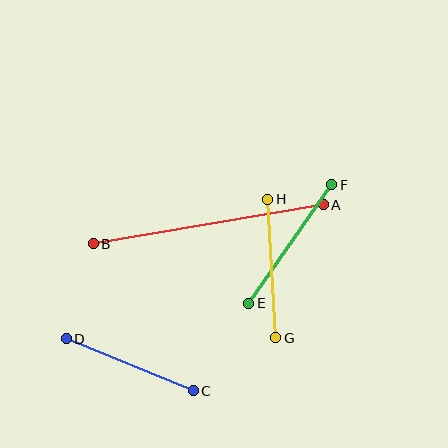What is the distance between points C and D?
The distance is approximately 137 pixels.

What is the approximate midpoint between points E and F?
The midpoint is at approximately (290, 244) pixels.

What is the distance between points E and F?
The distance is approximately 144 pixels.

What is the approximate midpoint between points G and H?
The midpoint is at approximately (272, 268) pixels.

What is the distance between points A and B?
The distance is approximately 233 pixels.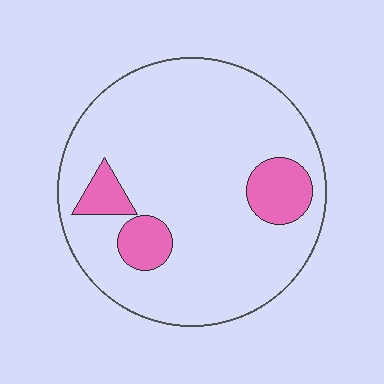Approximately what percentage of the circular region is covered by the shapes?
Approximately 15%.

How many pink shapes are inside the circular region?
3.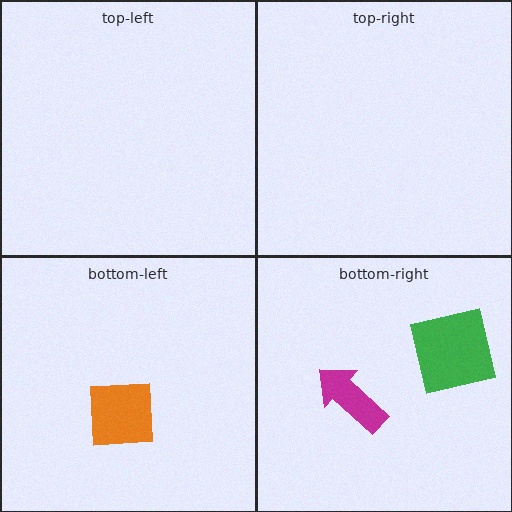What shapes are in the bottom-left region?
The orange square.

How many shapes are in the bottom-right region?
2.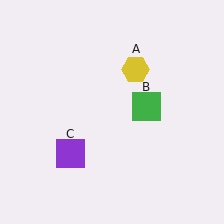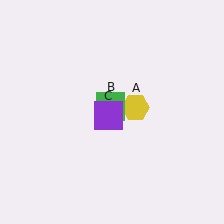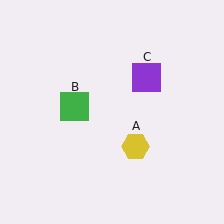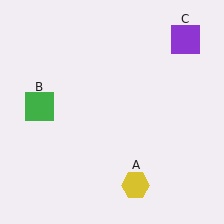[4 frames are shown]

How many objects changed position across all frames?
3 objects changed position: yellow hexagon (object A), green square (object B), purple square (object C).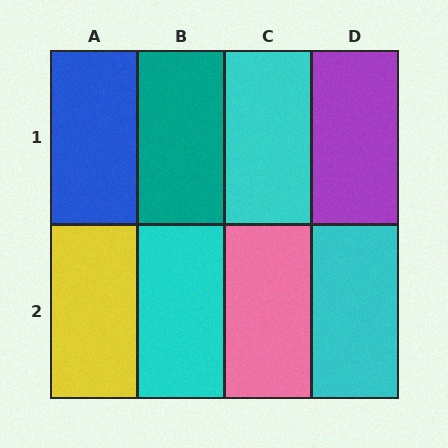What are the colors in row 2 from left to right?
Yellow, cyan, pink, cyan.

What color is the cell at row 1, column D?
Purple.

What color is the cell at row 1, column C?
Cyan.